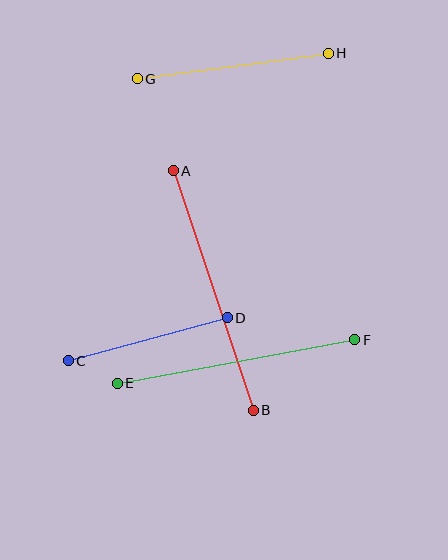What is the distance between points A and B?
The distance is approximately 253 pixels.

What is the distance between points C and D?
The distance is approximately 165 pixels.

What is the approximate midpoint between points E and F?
The midpoint is at approximately (236, 361) pixels.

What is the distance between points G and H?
The distance is approximately 193 pixels.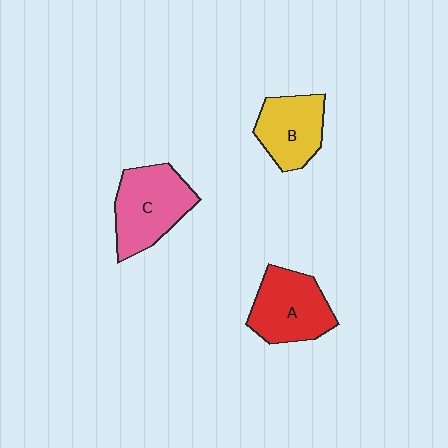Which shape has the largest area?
Shape C (pink).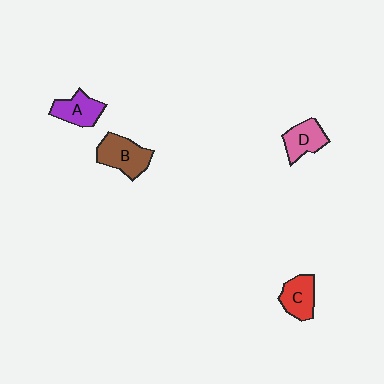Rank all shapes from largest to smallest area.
From largest to smallest: B (brown), A (purple), C (red), D (pink).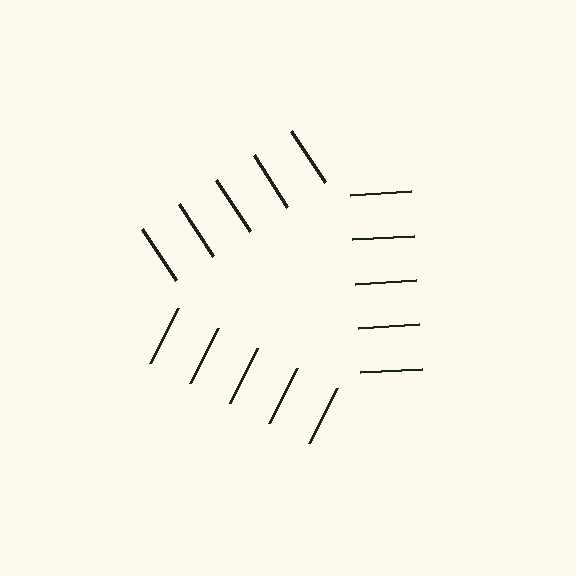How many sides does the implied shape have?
3 sides — the line-ends trace a triangle.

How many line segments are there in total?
15 — 5 along each of the 3 edges.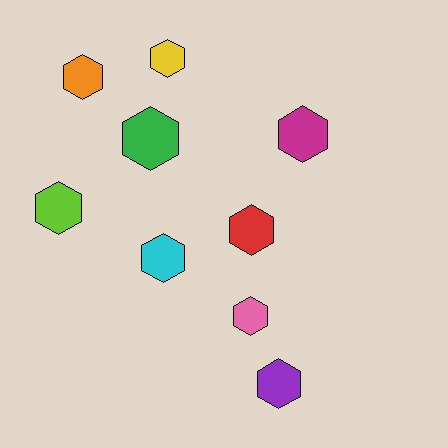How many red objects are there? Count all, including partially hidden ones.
There is 1 red object.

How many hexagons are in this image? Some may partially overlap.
There are 9 hexagons.